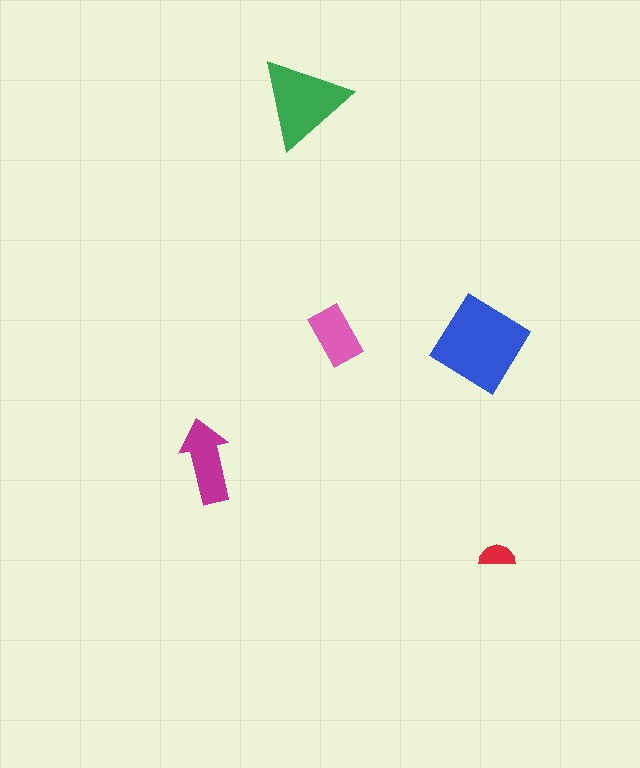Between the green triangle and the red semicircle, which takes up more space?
The green triangle.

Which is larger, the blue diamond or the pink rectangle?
The blue diamond.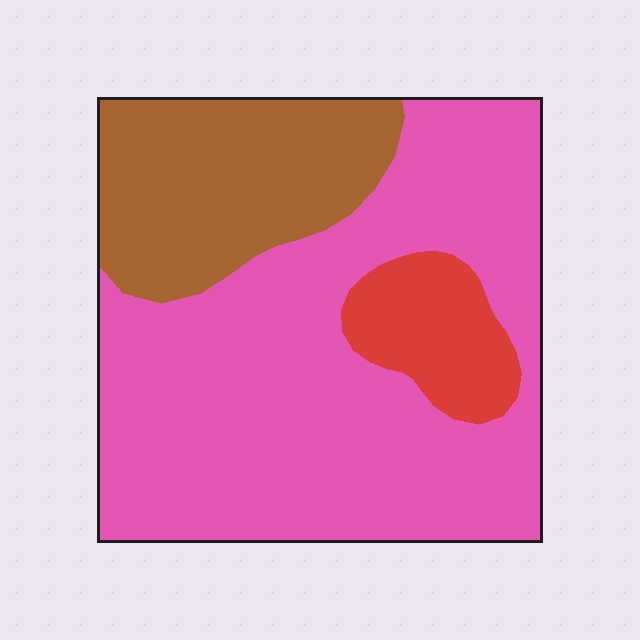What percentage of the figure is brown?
Brown covers about 25% of the figure.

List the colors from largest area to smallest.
From largest to smallest: pink, brown, red.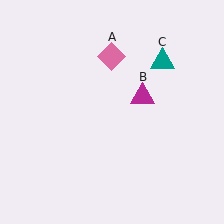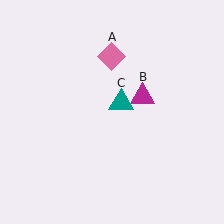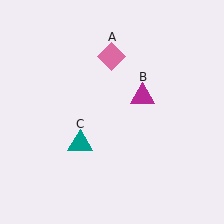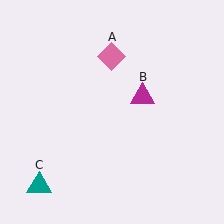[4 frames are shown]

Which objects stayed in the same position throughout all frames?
Pink diamond (object A) and magenta triangle (object B) remained stationary.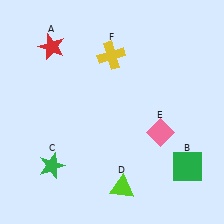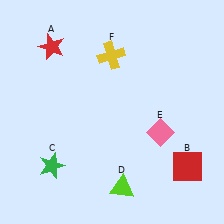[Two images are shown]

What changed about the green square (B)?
In Image 1, B is green. In Image 2, it changed to red.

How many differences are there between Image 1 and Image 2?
There is 1 difference between the two images.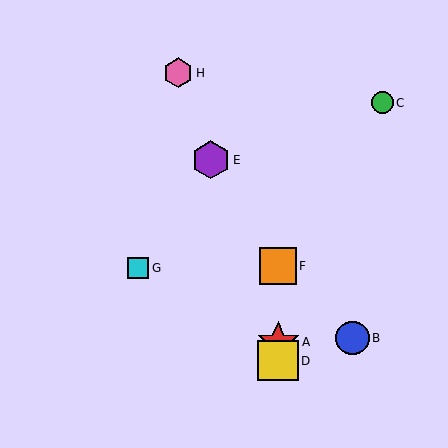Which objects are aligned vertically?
Objects A, D, F are aligned vertically.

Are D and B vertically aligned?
No, D is at x≈278 and B is at x≈353.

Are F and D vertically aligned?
Yes, both are at x≈278.